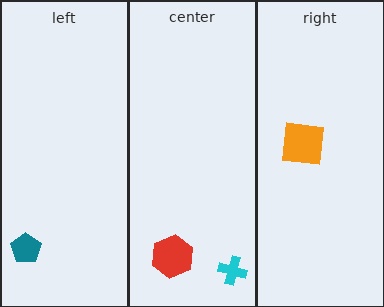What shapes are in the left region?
The teal pentagon.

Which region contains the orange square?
The right region.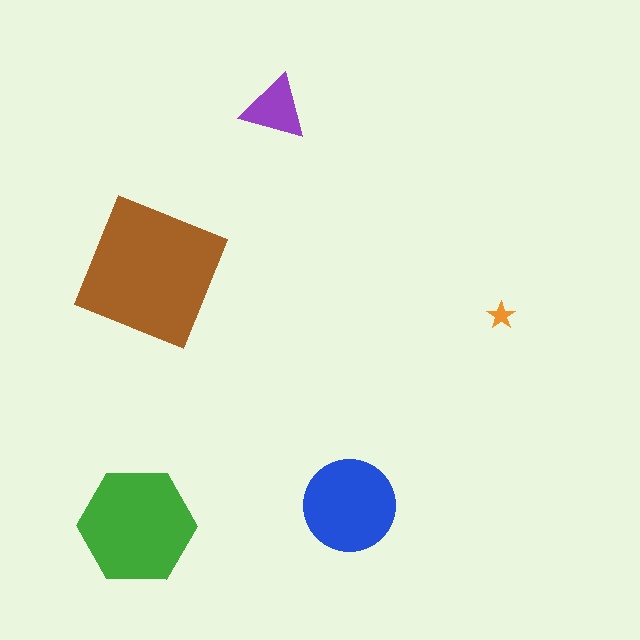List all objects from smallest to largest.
The orange star, the purple triangle, the blue circle, the green hexagon, the brown square.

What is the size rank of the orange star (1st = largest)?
5th.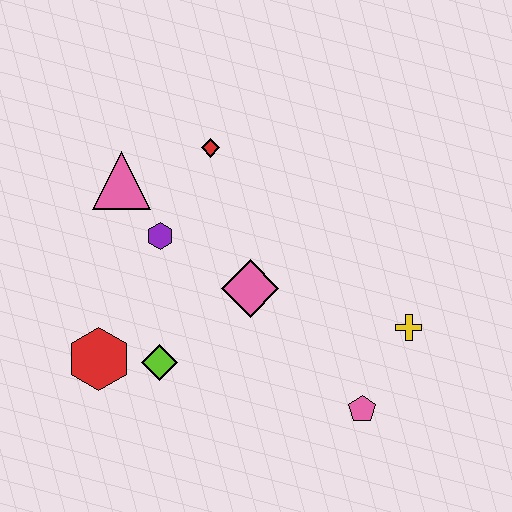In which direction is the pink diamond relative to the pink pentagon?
The pink diamond is above the pink pentagon.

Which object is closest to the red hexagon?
The lime diamond is closest to the red hexagon.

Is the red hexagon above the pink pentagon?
Yes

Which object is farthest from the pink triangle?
The pink pentagon is farthest from the pink triangle.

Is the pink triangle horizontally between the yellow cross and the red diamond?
No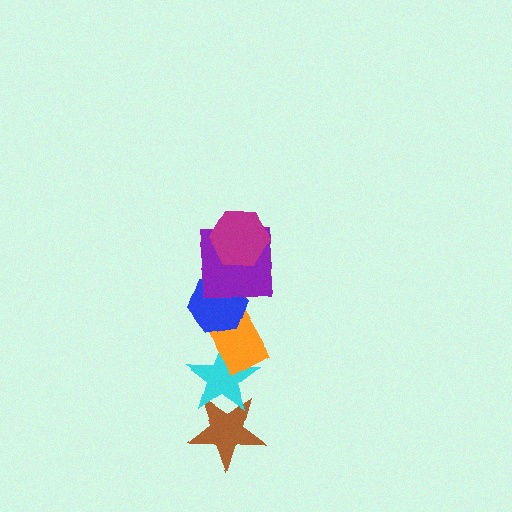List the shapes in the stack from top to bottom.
From top to bottom: the magenta hexagon, the purple square, the blue hexagon, the orange rectangle, the cyan star, the brown star.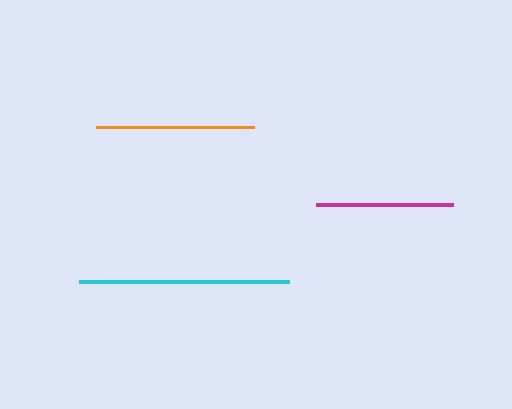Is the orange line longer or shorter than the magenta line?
The orange line is longer than the magenta line.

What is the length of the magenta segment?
The magenta segment is approximately 137 pixels long.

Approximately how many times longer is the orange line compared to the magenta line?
The orange line is approximately 1.2 times the length of the magenta line.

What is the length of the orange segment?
The orange segment is approximately 159 pixels long.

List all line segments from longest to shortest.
From longest to shortest: cyan, orange, magenta.